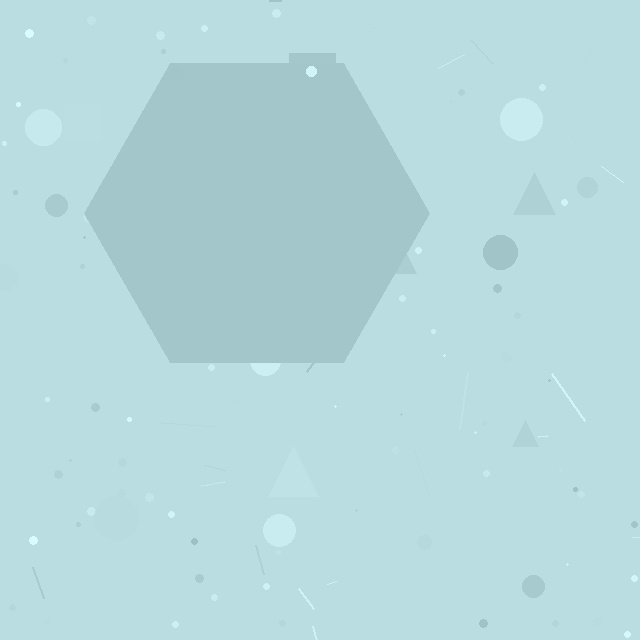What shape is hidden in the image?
A hexagon is hidden in the image.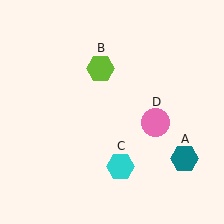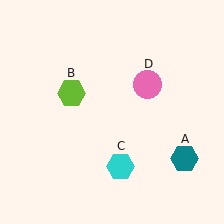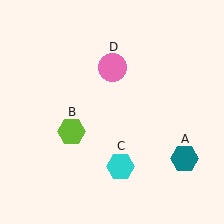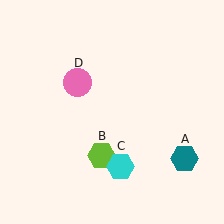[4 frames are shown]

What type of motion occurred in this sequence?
The lime hexagon (object B), pink circle (object D) rotated counterclockwise around the center of the scene.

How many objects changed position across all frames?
2 objects changed position: lime hexagon (object B), pink circle (object D).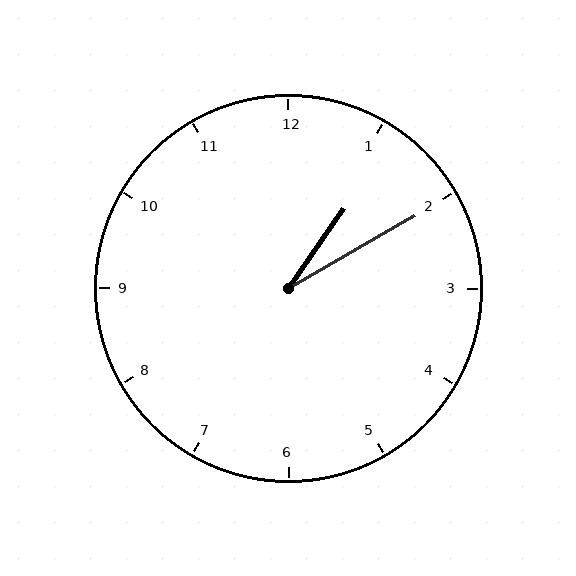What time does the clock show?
1:10.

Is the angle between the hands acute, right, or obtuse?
It is acute.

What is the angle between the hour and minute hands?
Approximately 25 degrees.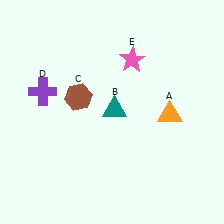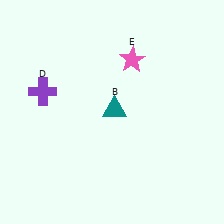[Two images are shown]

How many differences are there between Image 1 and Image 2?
There are 2 differences between the two images.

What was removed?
The orange triangle (A), the brown hexagon (C) were removed in Image 2.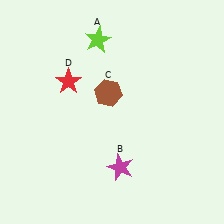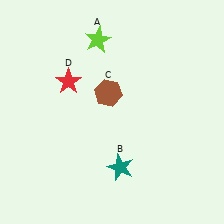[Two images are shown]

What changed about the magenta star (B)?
In Image 1, B is magenta. In Image 2, it changed to teal.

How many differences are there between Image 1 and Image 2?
There is 1 difference between the two images.